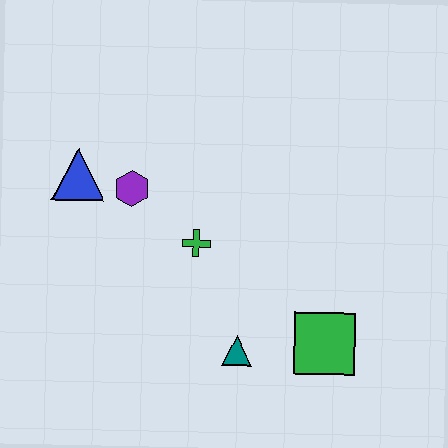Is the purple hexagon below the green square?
No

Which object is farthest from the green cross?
The green square is farthest from the green cross.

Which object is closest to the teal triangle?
The green square is closest to the teal triangle.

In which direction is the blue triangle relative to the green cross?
The blue triangle is to the left of the green cross.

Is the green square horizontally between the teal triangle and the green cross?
No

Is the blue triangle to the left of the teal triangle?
Yes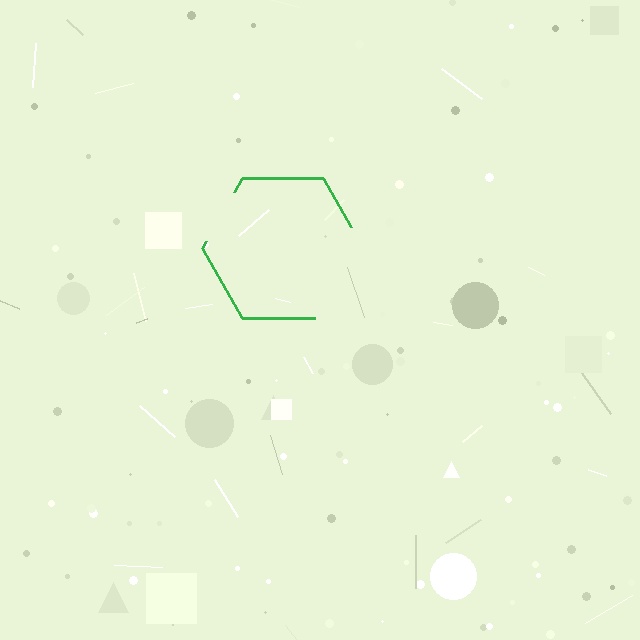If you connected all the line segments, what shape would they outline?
They would outline a hexagon.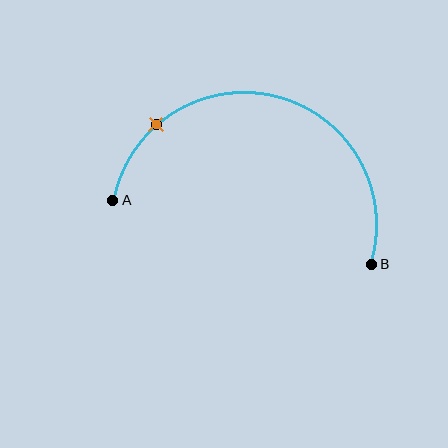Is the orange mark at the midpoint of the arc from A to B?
No. The orange mark lies on the arc but is closer to endpoint A. The arc midpoint would be at the point on the curve equidistant along the arc from both A and B.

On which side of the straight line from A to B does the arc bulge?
The arc bulges above the straight line connecting A and B.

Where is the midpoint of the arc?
The arc midpoint is the point on the curve farthest from the straight line joining A and B. It sits above that line.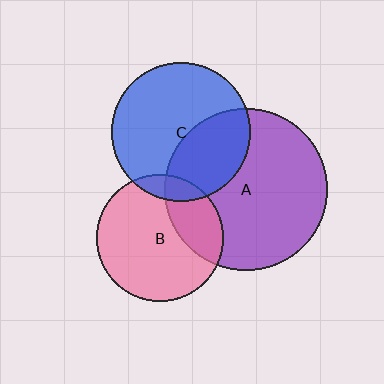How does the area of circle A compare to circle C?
Approximately 1.4 times.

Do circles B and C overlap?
Yes.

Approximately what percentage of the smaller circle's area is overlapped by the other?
Approximately 10%.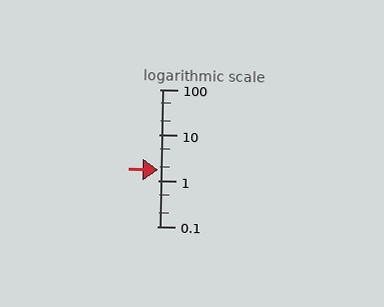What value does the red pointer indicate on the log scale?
The pointer indicates approximately 1.7.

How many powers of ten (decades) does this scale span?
The scale spans 3 decades, from 0.1 to 100.